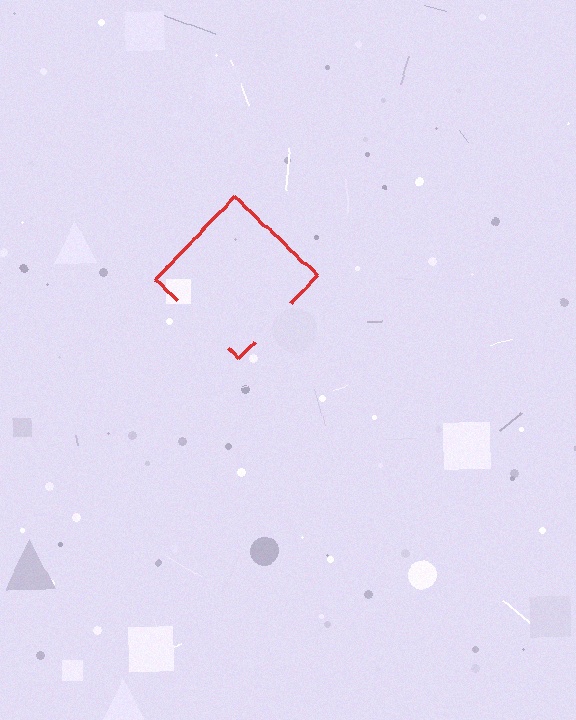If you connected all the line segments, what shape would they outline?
They would outline a diamond.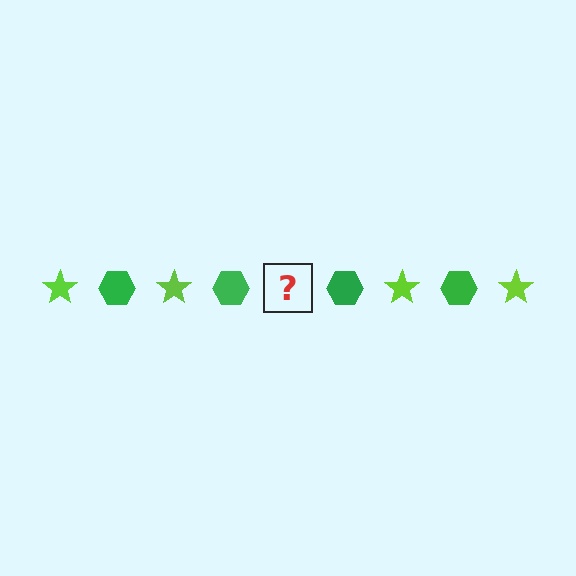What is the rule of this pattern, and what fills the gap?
The rule is that the pattern alternates between lime star and green hexagon. The gap should be filled with a lime star.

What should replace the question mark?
The question mark should be replaced with a lime star.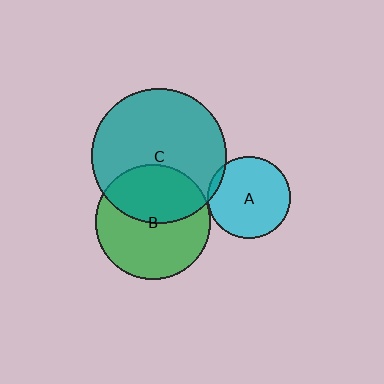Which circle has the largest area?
Circle C (teal).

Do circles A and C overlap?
Yes.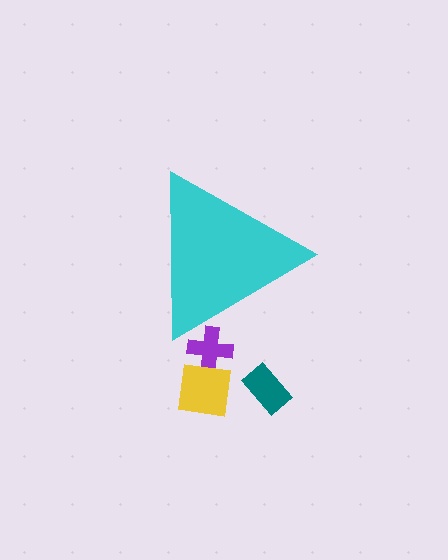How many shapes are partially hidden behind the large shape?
1 shape is partially hidden.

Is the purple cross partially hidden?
Yes, the purple cross is partially hidden behind the cyan triangle.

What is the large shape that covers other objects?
A cyan triangle.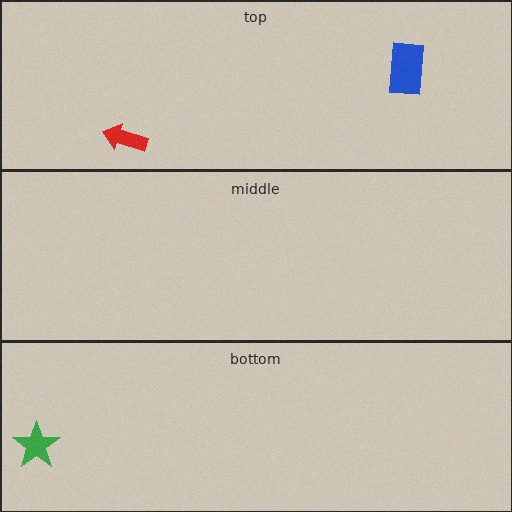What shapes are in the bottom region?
The green star.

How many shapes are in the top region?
2.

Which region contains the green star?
The bottom region.